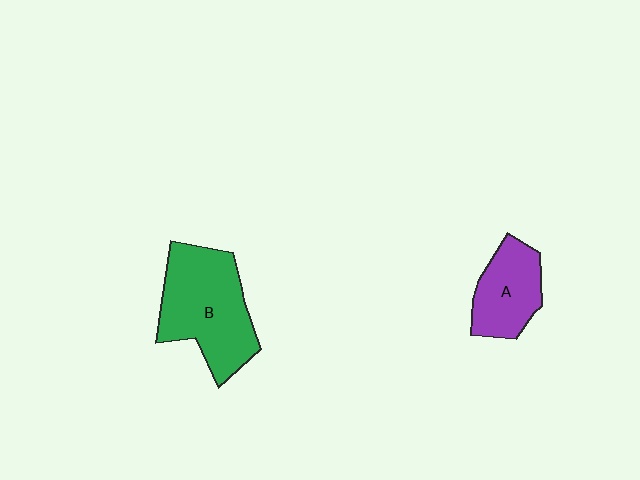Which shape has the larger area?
Shape B (green).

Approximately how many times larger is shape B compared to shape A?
Approximately 1.7 times.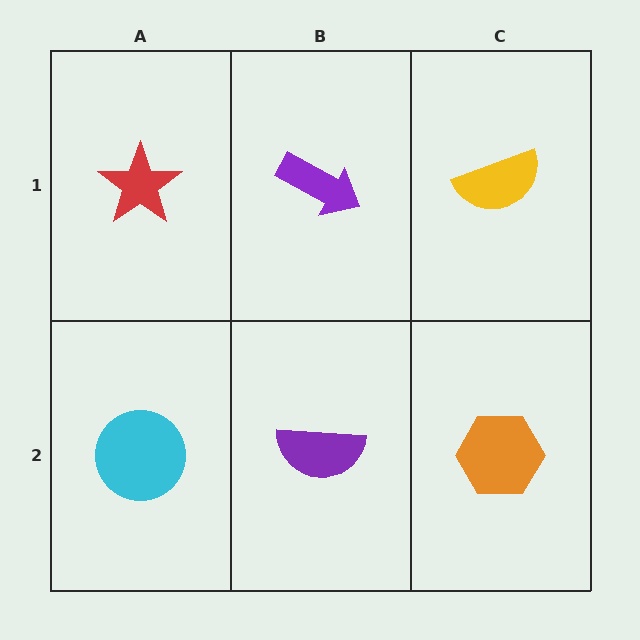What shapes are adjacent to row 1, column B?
A purple semicircle (row 2, column B), a red star (row 1, column A), a yellow semicircle (row 1, column C).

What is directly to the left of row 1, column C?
A purple arrow.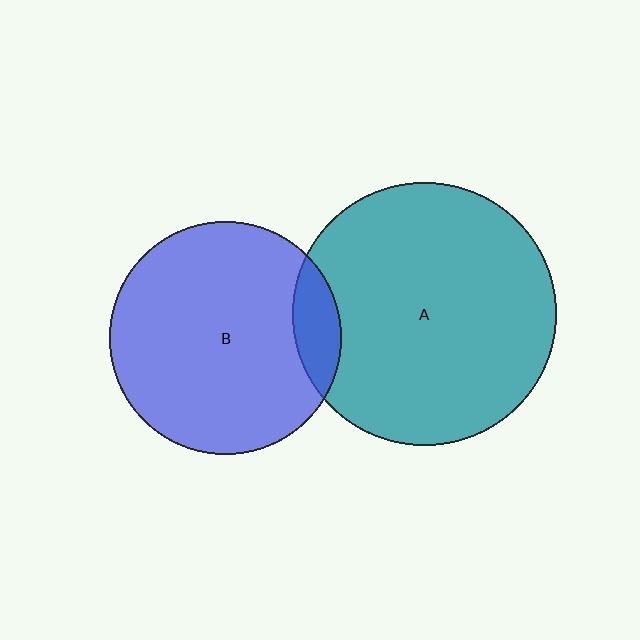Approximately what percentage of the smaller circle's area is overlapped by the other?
Approximately 10%.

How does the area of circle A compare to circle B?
Approximately 1.3 times.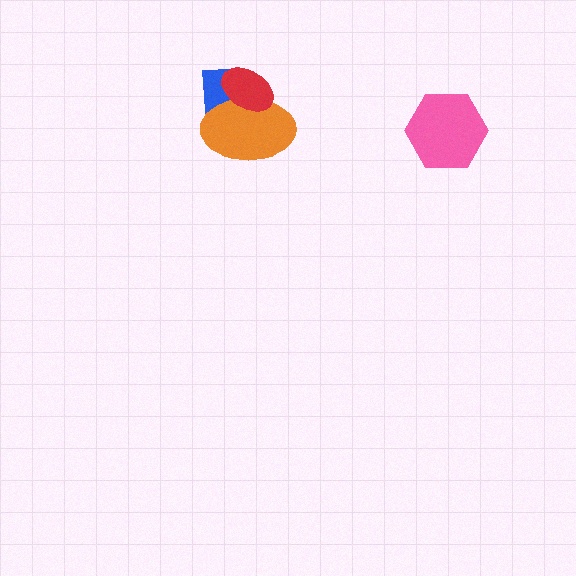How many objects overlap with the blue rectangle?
2 objects overlap with the blue rectangle.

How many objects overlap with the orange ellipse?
2 objects overlap with the orange ellipse.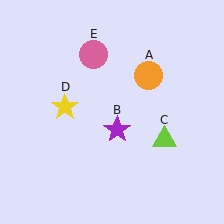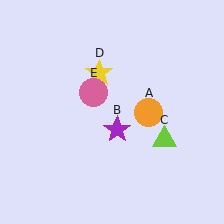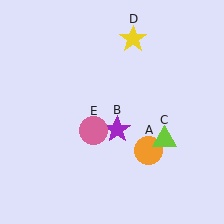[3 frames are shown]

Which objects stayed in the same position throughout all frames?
Purple star (object B) and lime triangle (object C) remained stationary.